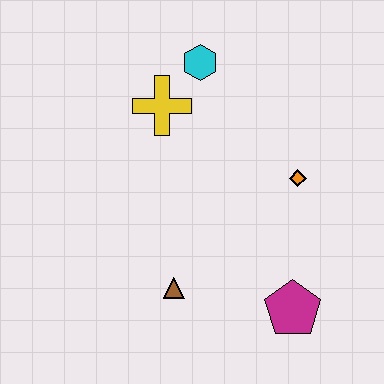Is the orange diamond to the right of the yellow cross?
Yes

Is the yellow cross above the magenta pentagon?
Yes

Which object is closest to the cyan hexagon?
The yellow cross is closest to the cyan hexagon.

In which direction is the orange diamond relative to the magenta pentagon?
The orange diamond is above the magenta pentagon.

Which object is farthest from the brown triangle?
The cyan hexagon is farthest from the brown triangle.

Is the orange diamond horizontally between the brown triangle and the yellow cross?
No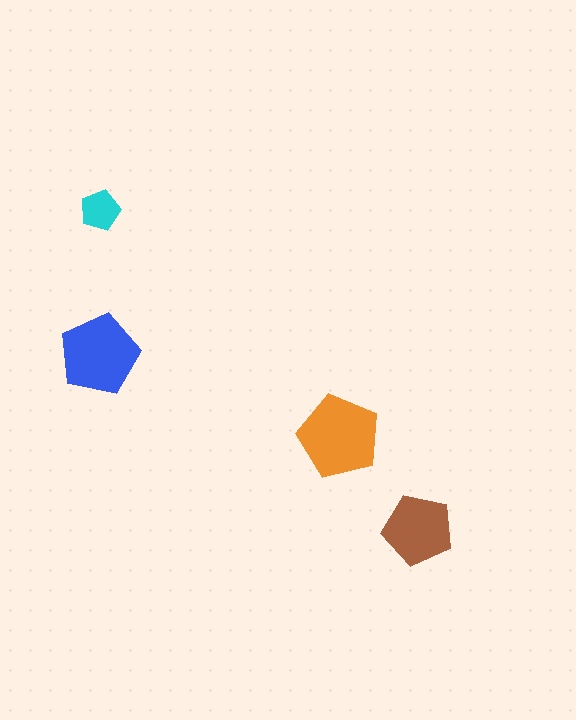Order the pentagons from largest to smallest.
the orange one, the blue one, the brown one, the cyan one.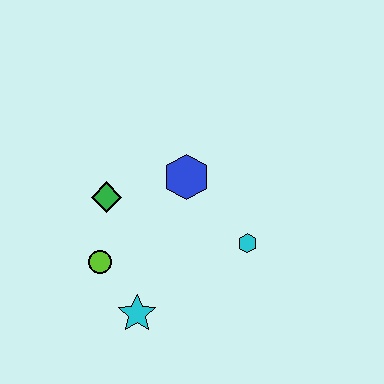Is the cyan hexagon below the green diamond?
Yes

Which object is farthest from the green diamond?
The cyan hexagon is farthest from the green diamond.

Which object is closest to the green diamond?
The lime circle is closest to the green diamond.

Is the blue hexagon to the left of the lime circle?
No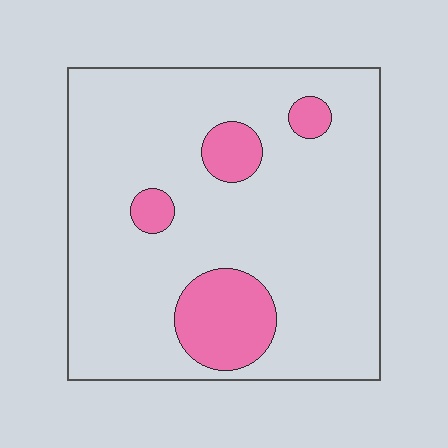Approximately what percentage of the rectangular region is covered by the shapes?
Approximately 15%.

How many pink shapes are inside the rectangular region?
4.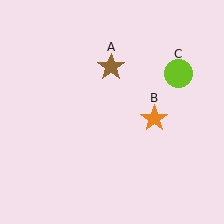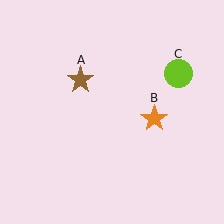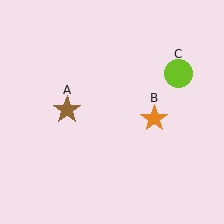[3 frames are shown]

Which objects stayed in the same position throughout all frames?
Orange star (object B) and lime circle (object C) remained stationary.